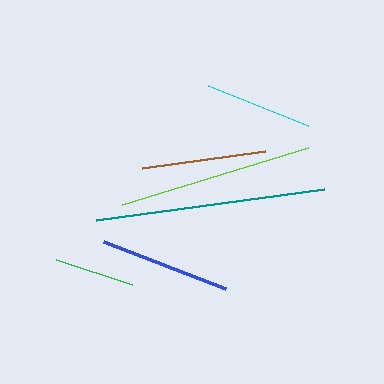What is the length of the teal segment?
The teal segment is approximately 230 pixels long.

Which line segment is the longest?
The teal line is the longest at approximately 230 pixels.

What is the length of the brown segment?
The brown segment is approximately 124 pixels long.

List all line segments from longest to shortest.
From longest to shortest: teal, lime, blue, brown, cyan, green.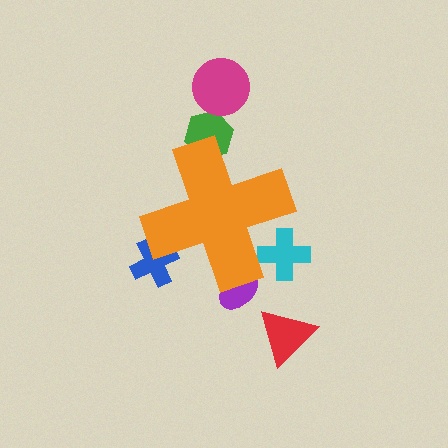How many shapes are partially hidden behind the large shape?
4 shapes are partially hidden.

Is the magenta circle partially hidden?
No, the magenta circle is fully visible.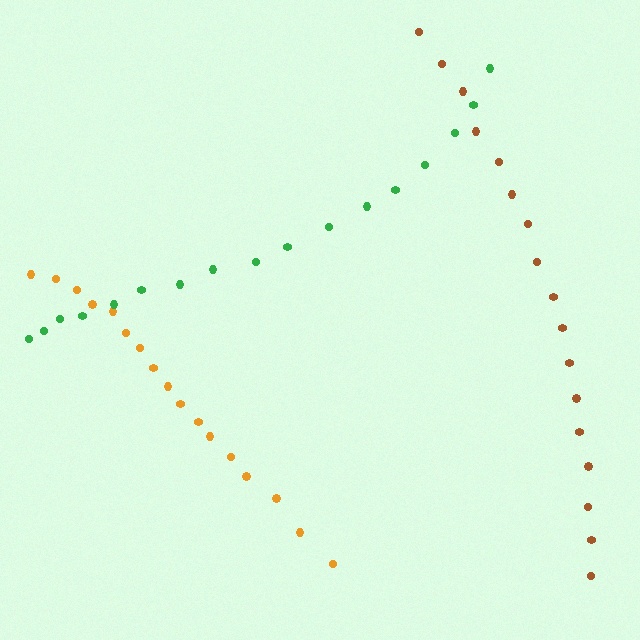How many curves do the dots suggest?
There are 3 distinct paths.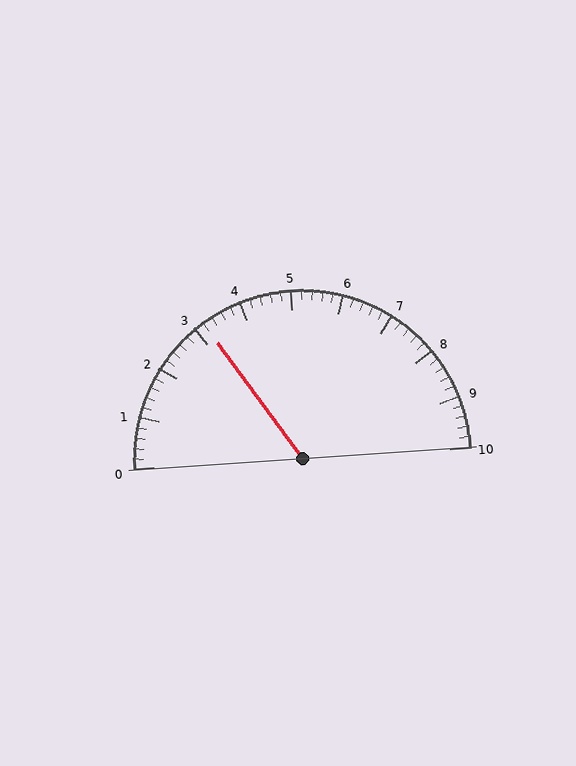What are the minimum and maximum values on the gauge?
The gauge ranges from 0 to 10.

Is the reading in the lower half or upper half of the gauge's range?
The reading is in the lower half of the range (0 to 10).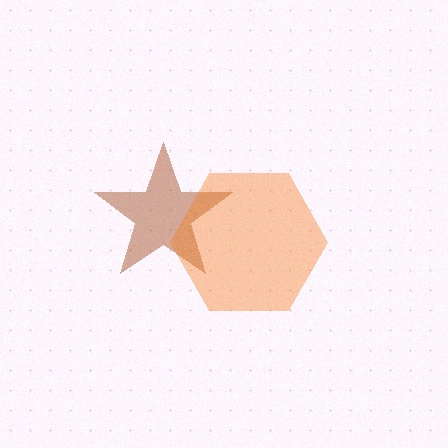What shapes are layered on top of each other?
The layered shapes are: a brown star, an orange hexagon.